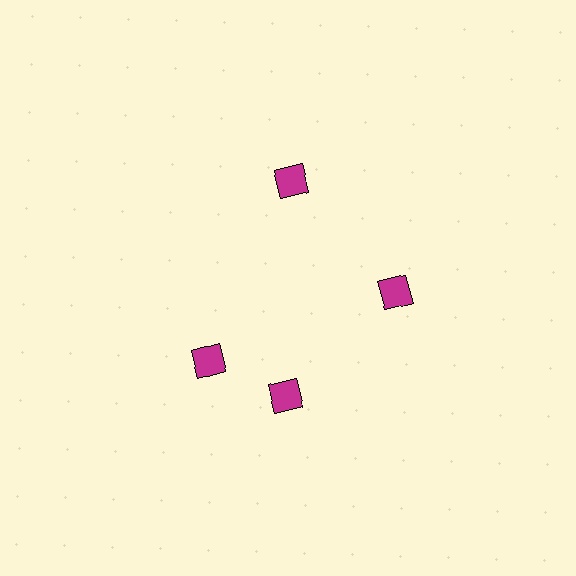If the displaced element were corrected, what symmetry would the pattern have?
It would have 4-fold rotational symmetry — the pattern would map onto itself every 90 degrees.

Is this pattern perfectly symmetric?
No. The 4 magenta diamonds are arranged in a ring, but one element near the 9 o'clock position is rotated out of alignment along the ring, breaking the 4-fold rotational symmetry.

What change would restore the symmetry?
The symmetry would be restored by rotating it back into even spacing with its neighbors so that all 4 diamonds sit at equal angles and equal distance from the center.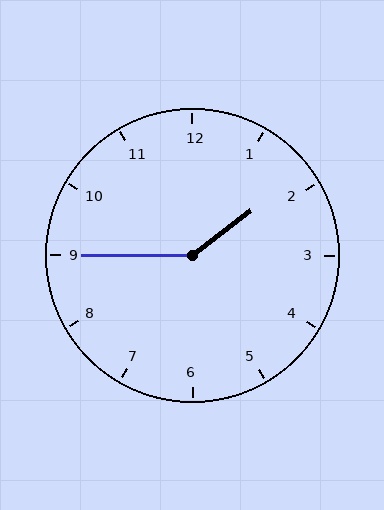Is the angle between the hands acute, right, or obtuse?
It is obtuse.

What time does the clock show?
1:45.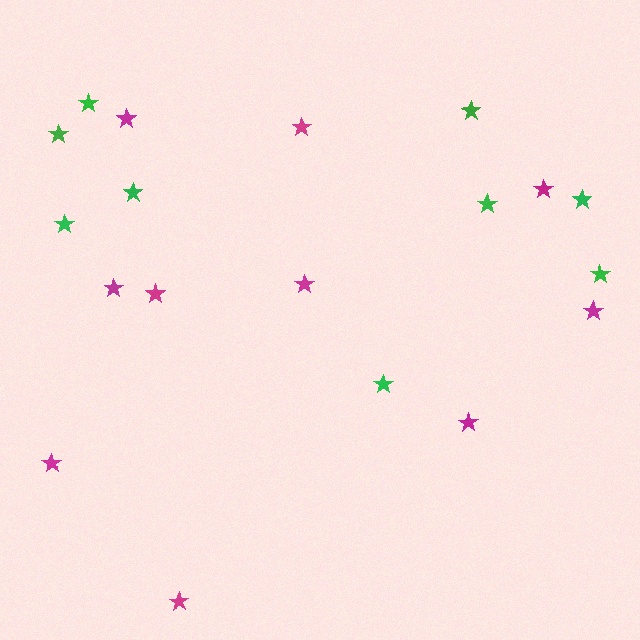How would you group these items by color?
There are 2 groups: one group of green stars (9) and one group of magenta stars (10).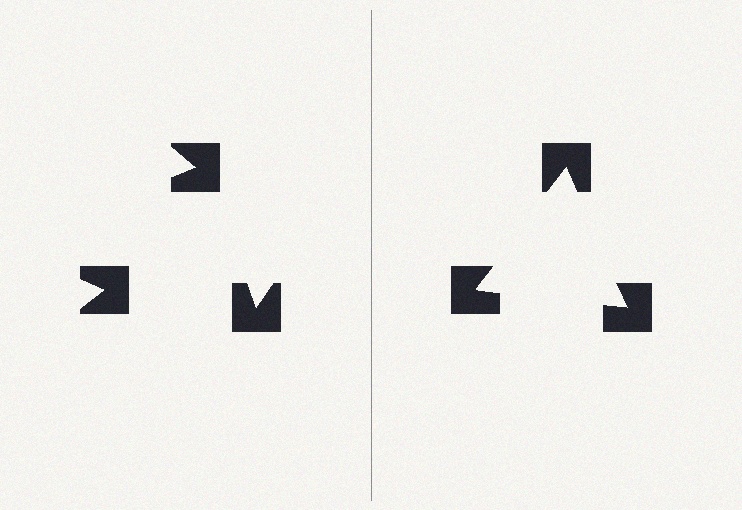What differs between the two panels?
The notched squares are positioned identically on both sides; only the wedge orientations differ. On the right they align to a triangle; on the left they are misaligned.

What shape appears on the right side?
An illusory triangle.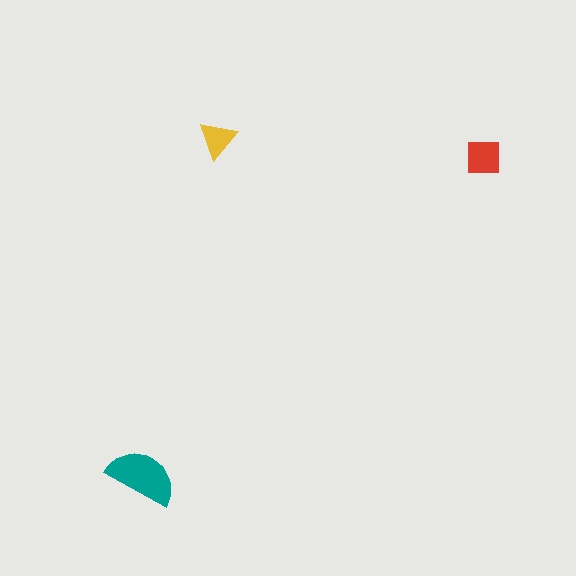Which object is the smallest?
The yellow triangle.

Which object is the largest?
The teal semicircle.